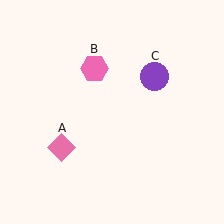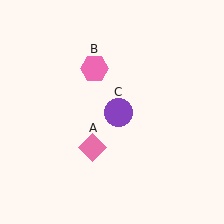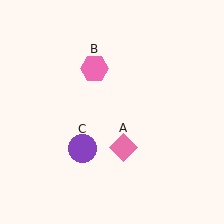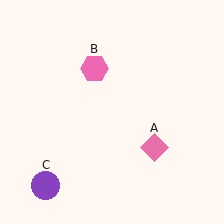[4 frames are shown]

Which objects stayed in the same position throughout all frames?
Pink hexagon (object B) remained stationary.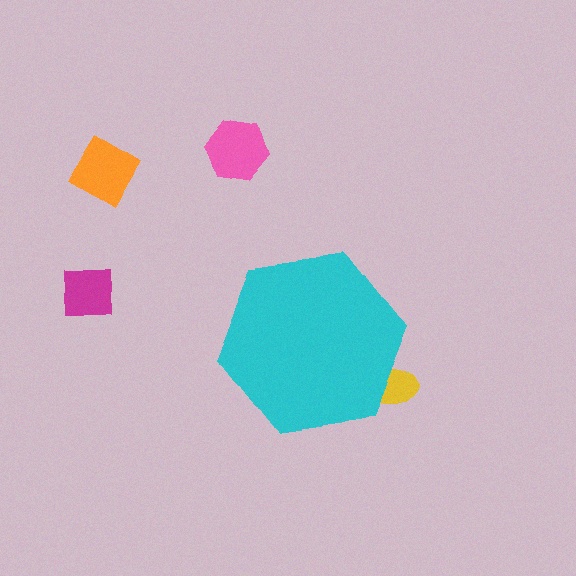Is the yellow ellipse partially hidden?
Yes, the yellow ellipse is partially hidden behind the cyan hexagon.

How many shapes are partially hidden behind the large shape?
1 shape is partially hidden.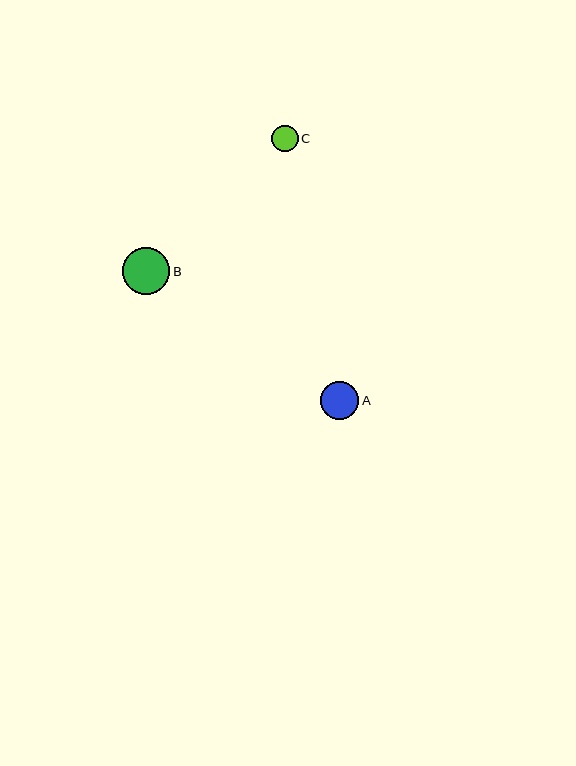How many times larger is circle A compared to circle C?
Circle A is approximately 1.4 times the size of circle C.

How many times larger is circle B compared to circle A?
Circle B is approximately 1.2 times the size of circle A.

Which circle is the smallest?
Circle C is the smallest with a size of approximately 27 pixels.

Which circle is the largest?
Circle B is the largest with a size of approximately 47 pixels.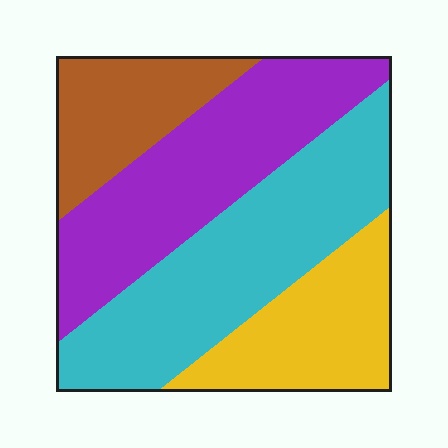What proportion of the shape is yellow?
Yellow takes up less than a quarter of the shape.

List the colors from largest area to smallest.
From largest to smallest: cyan, purple, yellow, brown.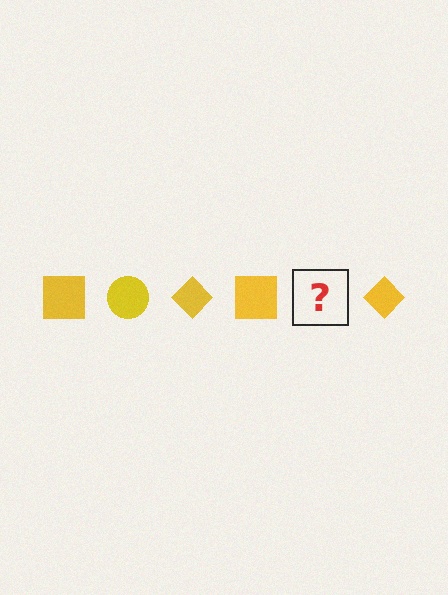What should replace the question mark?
The question mark should be replaced with a yellow circle.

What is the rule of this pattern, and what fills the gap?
The rule is that the pattern cycles through square, circle, diamond shapes in yellow. The gap should be filled with a yellow circle.